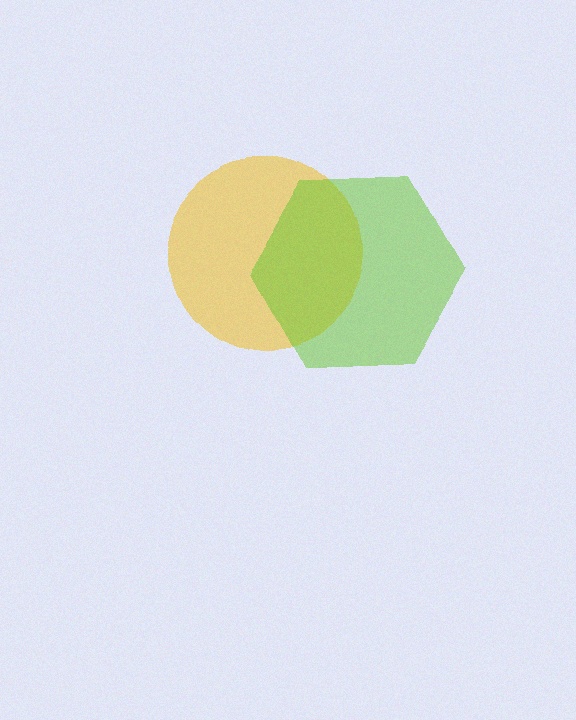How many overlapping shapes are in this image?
There are 2 overlapping shapes in the image.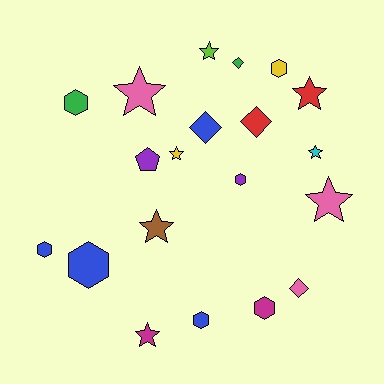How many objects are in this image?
There are 20 objects.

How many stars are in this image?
There are 8 stars.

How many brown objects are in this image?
There is 1 brown object.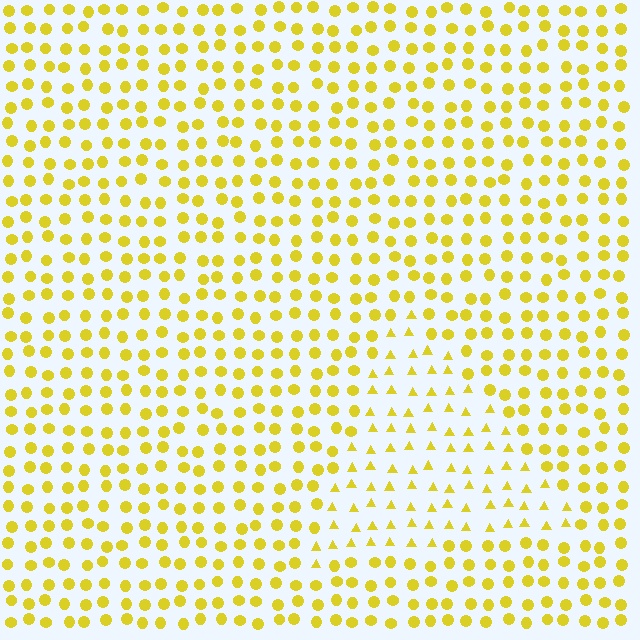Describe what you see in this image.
The image is filled with small yellow elements arranged in a uniform grid. A triangle-shaped region contains triangles, while the surrounding area contains circles. The boundary is defined purely by the change in element shape.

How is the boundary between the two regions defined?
The boundary is defined by a change in element shape: triangles inside vs. circles outside. All elements share the same color and spacing.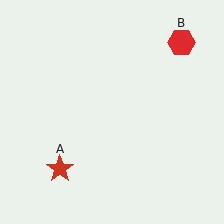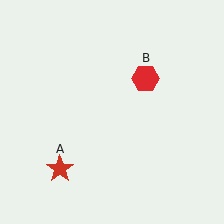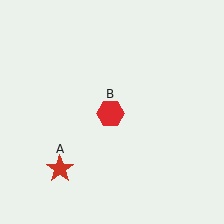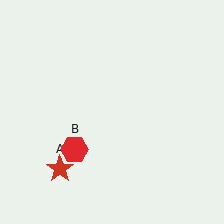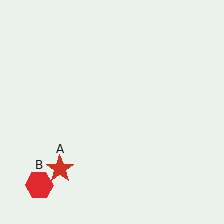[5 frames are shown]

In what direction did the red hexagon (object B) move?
The red hexagon (object B) moved down and to the left.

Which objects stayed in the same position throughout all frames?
Red star (object A) remained stationary.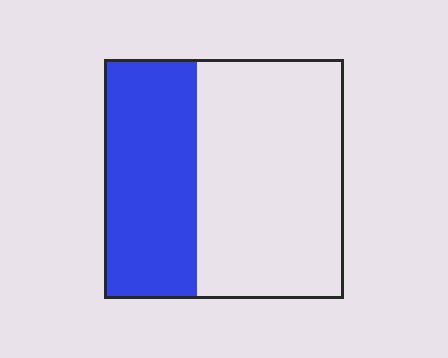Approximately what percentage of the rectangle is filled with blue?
Approximately 40%.